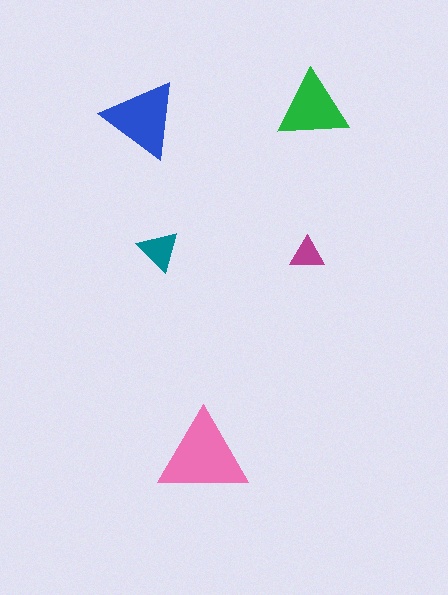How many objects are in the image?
There are 5 objects in the image.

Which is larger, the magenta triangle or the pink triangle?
The pink one.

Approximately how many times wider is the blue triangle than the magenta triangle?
About 2.5 times wider.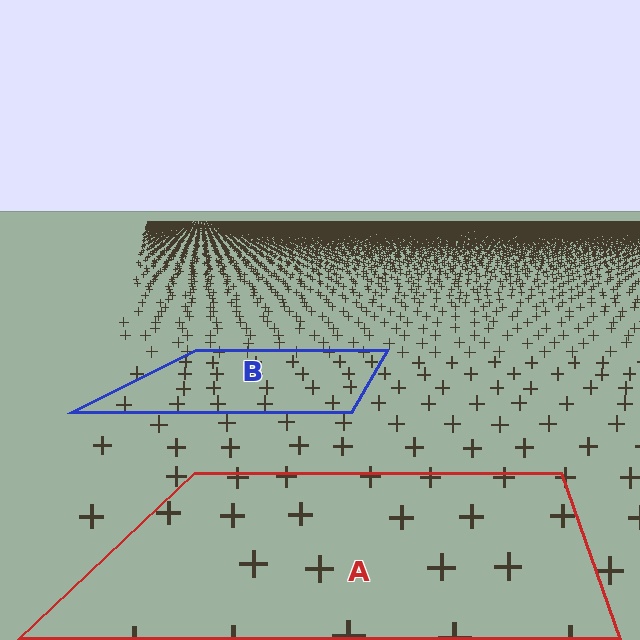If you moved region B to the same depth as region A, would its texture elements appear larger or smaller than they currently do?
They would appear larger. At a closer depth, the same texture elements are projected at a bigger on-screen size.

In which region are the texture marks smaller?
The texture marks are smaller in region B, because it is farther away.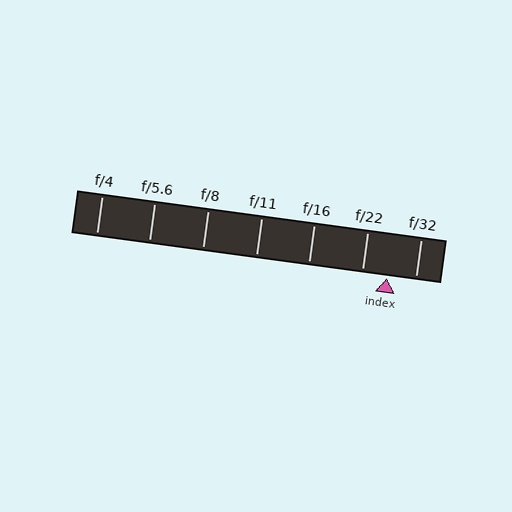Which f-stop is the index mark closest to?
The index mark is closest to f/22.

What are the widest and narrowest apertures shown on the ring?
The widest aperture shown is f/4 and the narrowest is f/32.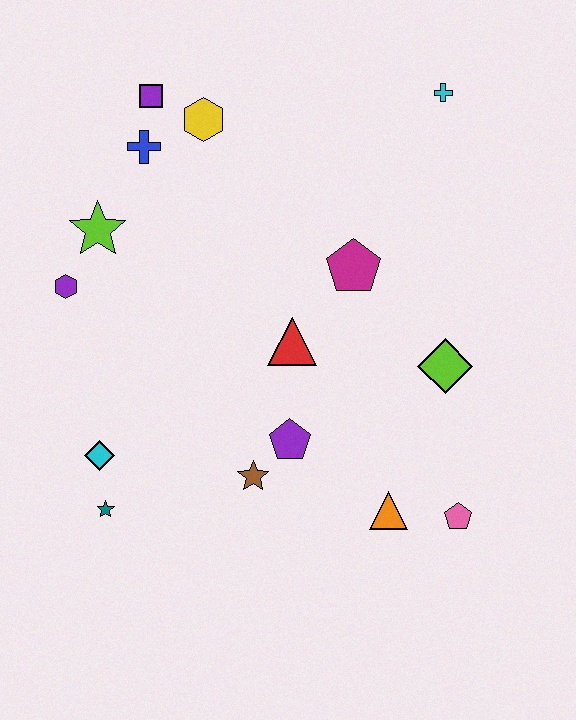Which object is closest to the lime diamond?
The magenta pentagon is closest to the lime diamond.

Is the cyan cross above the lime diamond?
Yes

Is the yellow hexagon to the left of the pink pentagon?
Yes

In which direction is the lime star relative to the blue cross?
The lime star is below the blue cross.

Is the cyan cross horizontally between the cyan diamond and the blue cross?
No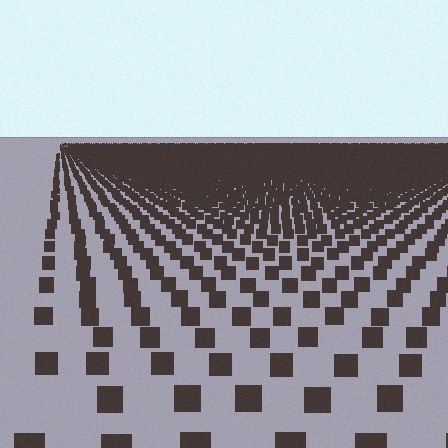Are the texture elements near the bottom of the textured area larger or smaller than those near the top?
Larger. Near the bottom, elements are closer to the viewer and appear at a bigger on-screen size.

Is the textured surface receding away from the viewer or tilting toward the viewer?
The surface is receding away from the viewer. Texture elements get smaller and denser toward the top.